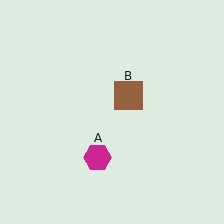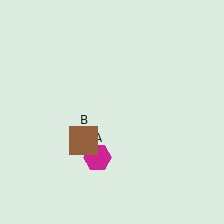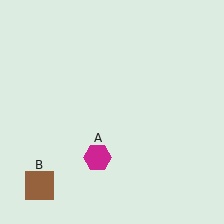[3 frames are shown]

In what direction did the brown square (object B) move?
The brown square (object B) moved down and to the left.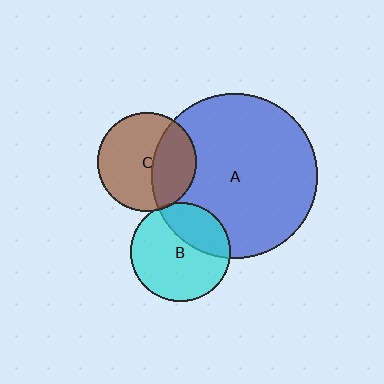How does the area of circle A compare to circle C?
Approximately 2.8 times.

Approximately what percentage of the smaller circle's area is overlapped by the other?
Approximately 5%.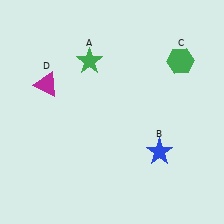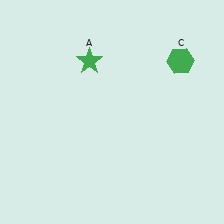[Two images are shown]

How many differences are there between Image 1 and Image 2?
There are 2 differences between the two images.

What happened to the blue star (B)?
The blue star (B) was removed in Image 2. It was in the bottom-right area of Image 1.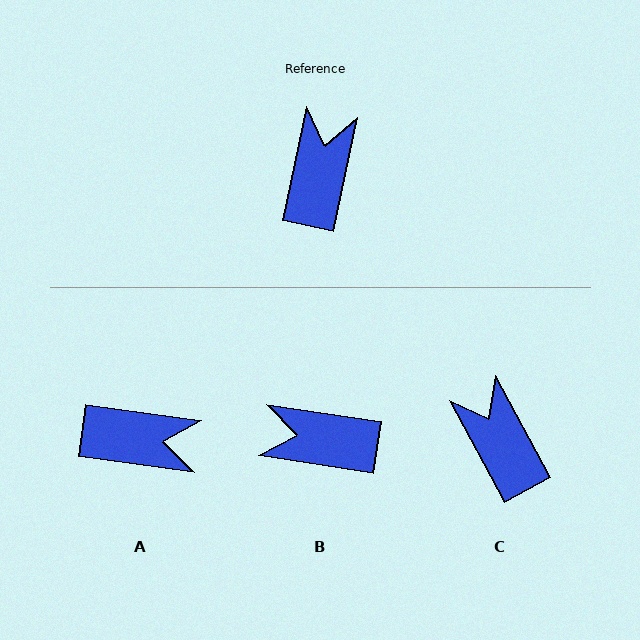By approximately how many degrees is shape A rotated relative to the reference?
Approximately 86 degrees clockwise.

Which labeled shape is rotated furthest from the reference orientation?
B, about 93 degrees away.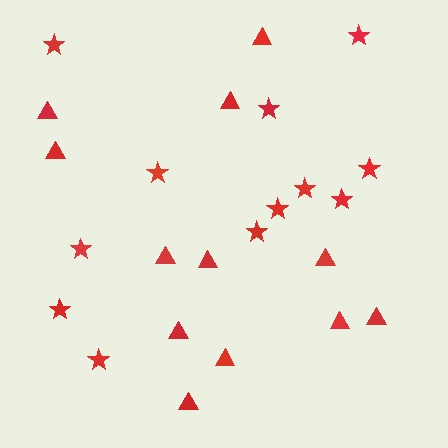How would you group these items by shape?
There are 2 groups: one group of triangles (12) and one group of stars (12).